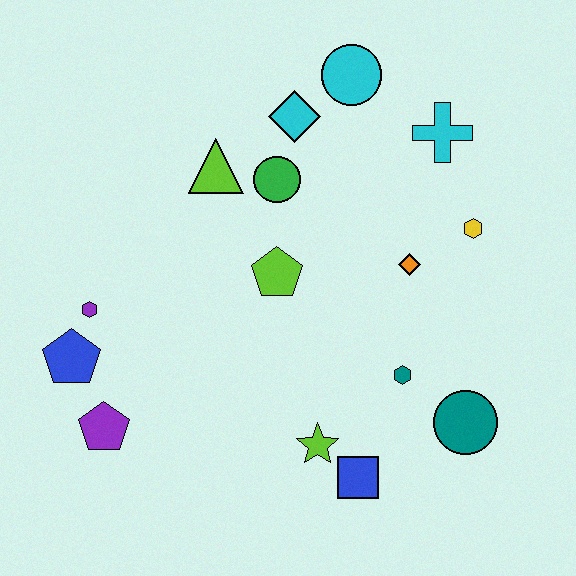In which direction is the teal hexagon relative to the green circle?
The teal hexagon is below the green circle.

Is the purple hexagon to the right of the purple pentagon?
No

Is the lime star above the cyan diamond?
No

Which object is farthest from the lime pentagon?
The teal circle is farthest from the lime pentagon.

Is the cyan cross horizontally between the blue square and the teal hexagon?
No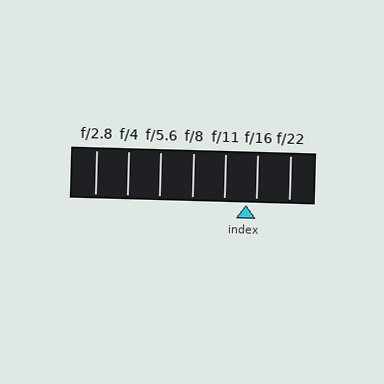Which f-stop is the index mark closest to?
The index mark is closest to f/16.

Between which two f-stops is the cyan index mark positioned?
The index mark is between f/11 and f/16.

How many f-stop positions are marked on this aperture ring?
There are 7 f-stop positions marked.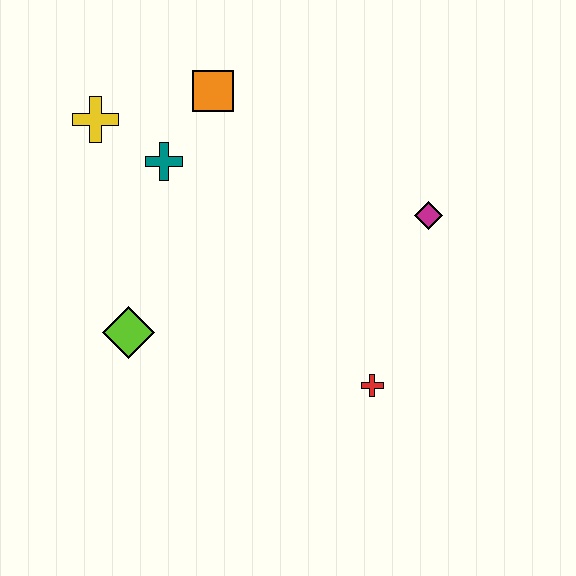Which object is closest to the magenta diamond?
The red cross is closest to the magenta diamond.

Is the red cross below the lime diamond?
Yes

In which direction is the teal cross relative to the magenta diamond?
The teal cross is to the left of the magenta diamond.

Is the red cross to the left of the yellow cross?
No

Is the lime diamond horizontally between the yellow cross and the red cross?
Yes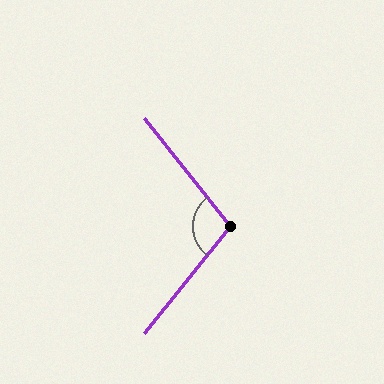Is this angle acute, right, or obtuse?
It is obtuse.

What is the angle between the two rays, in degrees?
Approximately 103 degrees.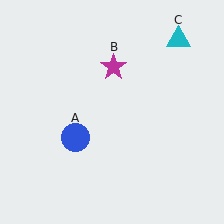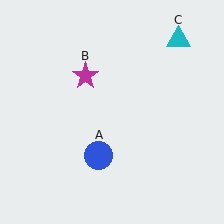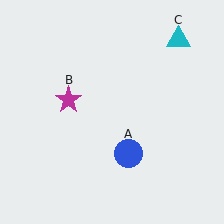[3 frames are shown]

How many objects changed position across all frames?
2 objects changed position: blue circle (object A), magenta star (object B).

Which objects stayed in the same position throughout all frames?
Cyan triangle (object C) remained stationary.